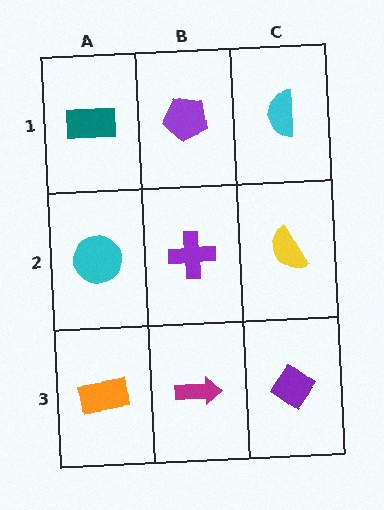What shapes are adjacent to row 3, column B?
A purple cross (row 2, column B), an orange rectangle (row 3, column A), a purple diamond (row 3, column C).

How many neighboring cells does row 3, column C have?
2.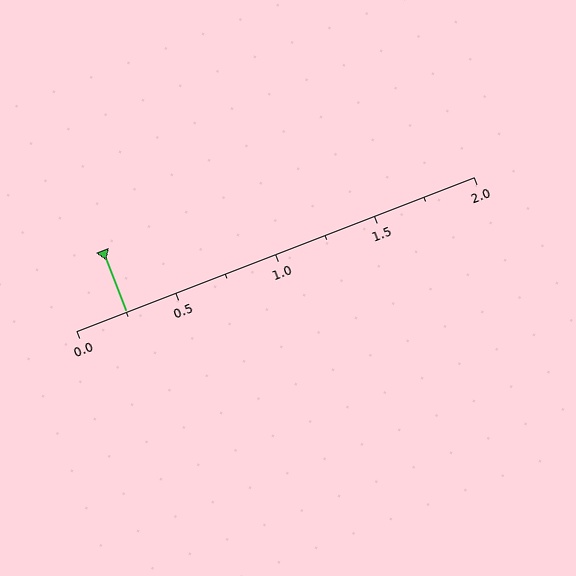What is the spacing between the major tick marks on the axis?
The major ticks are spaced 0.5 apart.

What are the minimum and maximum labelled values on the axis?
The axis runs from 0.0 to 2.0.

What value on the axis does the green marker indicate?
The marker indicates approximately 0.25.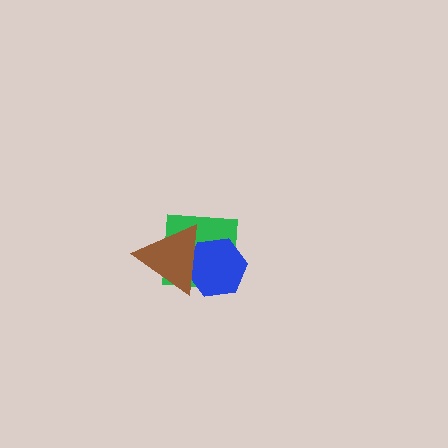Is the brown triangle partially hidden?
No, no other shape covers it.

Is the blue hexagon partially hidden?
Yes, it is partially covered by another shape.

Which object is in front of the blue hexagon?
The brown triangle is in front of the blue hexagon.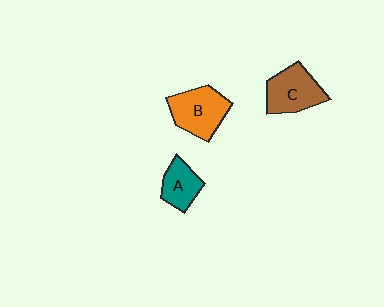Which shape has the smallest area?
Shape A (teal).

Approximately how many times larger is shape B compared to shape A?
Approximately 1.5 times.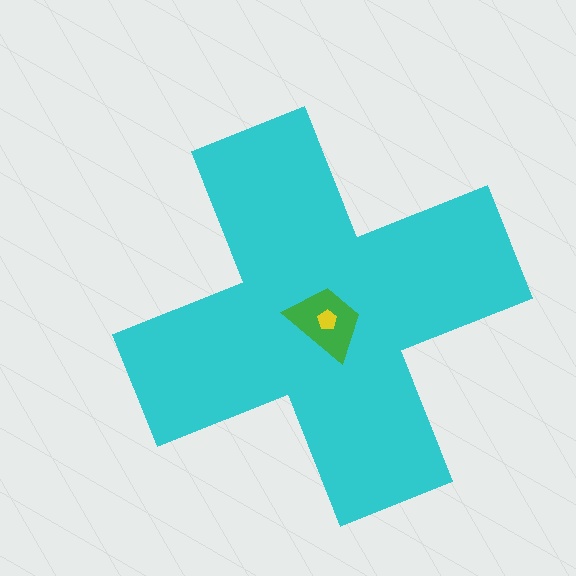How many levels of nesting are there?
3.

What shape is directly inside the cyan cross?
The green trapezoid.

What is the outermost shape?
The cyan cross.